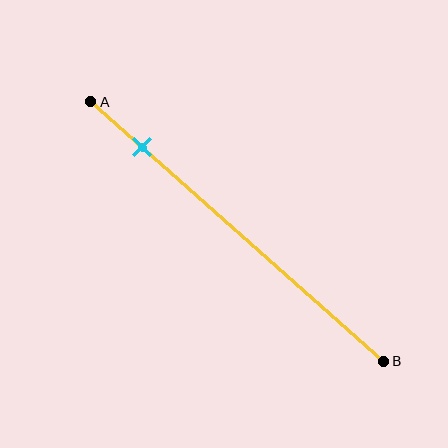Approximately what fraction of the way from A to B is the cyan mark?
The cyan mark is approximately 20% of the way from A to B.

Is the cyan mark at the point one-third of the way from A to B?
No, the mark is at about 20% from A, not at the 33% one-third point.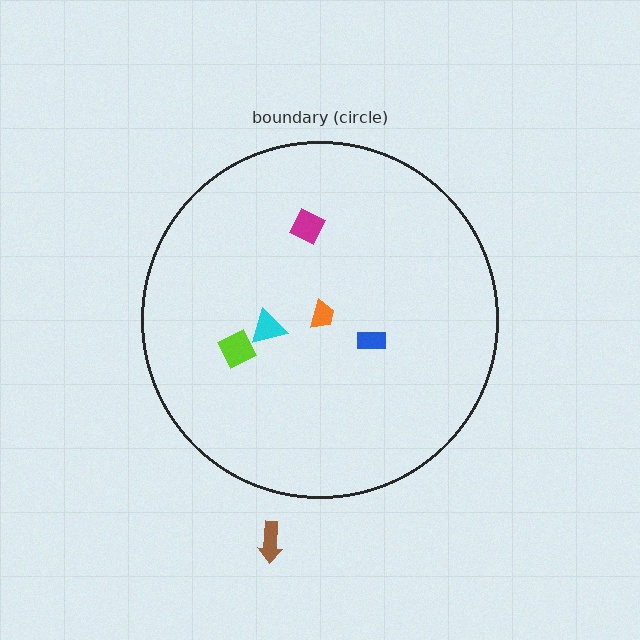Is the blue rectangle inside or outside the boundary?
Inside.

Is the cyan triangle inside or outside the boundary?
Inside.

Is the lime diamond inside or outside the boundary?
Inside.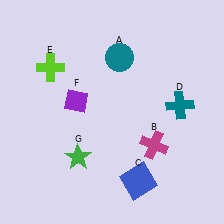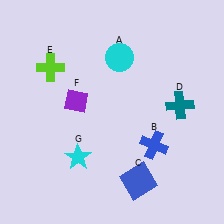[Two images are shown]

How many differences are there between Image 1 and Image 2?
There are 3 differences between the two images.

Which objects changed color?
A changed from teal to cyan. B changed from magenta to blue. G changed from green to cyan.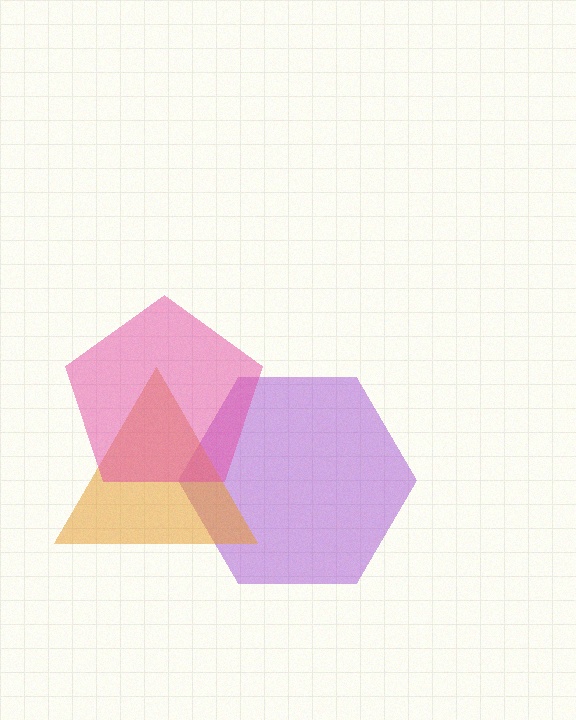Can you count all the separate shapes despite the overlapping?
Yes, there are 3 separate shapes.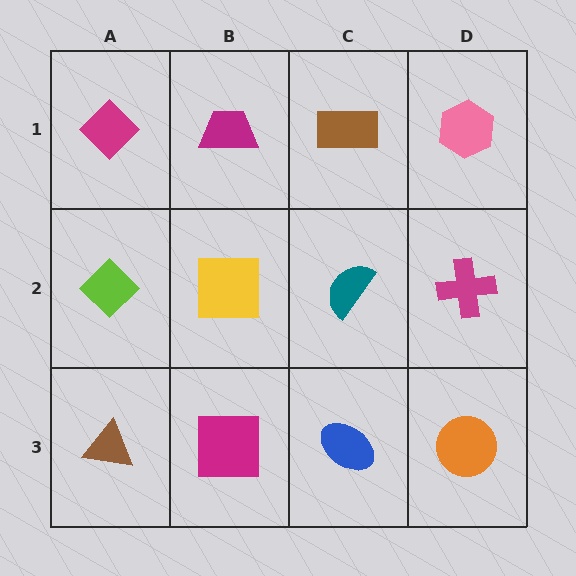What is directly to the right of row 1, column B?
A brown rectangle.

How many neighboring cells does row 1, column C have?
3.